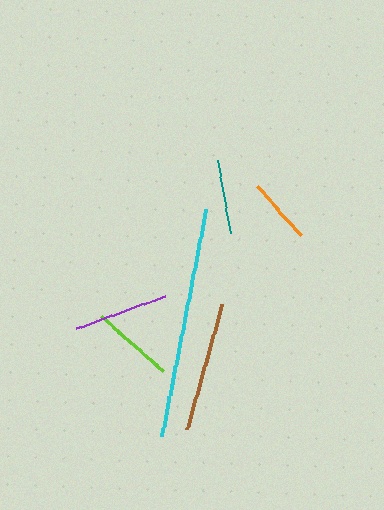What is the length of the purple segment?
The purple segment is approximately 95 pixels long.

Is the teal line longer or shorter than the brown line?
The brown line is longer than the teal line.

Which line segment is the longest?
The cyan line is the longest at approximately 231 pixels.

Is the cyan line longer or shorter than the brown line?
The cyan line is longer than the brown line.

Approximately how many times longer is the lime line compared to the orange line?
The lime line is approximately 1.3 times the length of the orange line.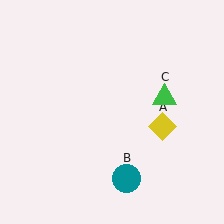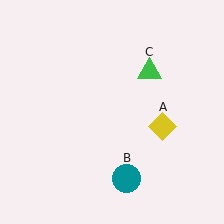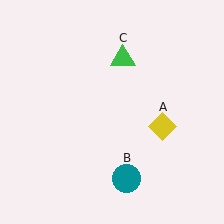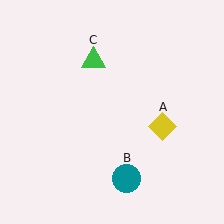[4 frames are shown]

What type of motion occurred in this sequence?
The green triangle (object C) rotated counterclockwise around the center of the scene.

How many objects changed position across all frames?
1 object changed position: green triangle (object C).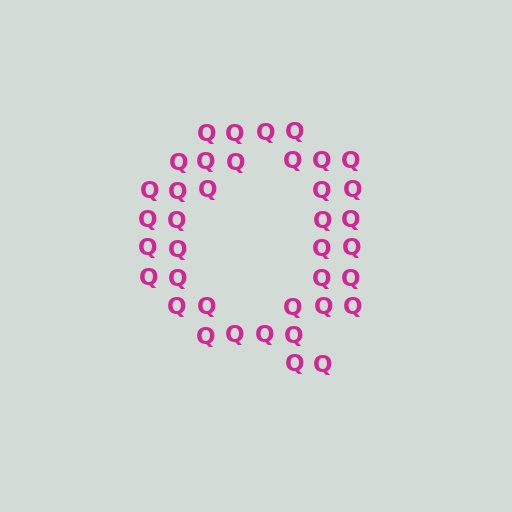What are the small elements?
The small elements are letter Q's.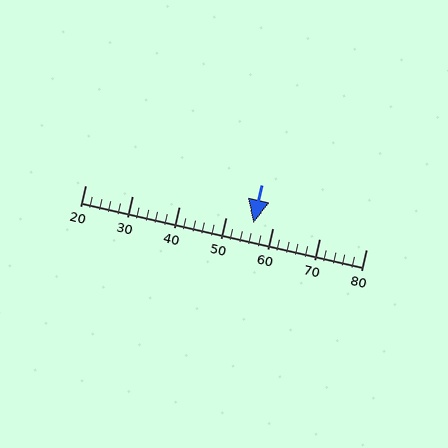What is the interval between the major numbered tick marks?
The major tick marks are spaced 10 units apart.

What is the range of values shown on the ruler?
The ruler shows values from 20 to 80.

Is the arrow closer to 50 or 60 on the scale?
The arrow is closer to 60.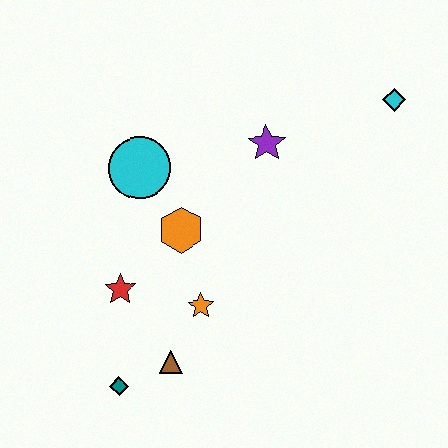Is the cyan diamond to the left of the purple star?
No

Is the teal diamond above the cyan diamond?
No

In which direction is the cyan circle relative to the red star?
The cyan circle is above the red star.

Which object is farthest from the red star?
The cyan diamond is farthest from the red star.